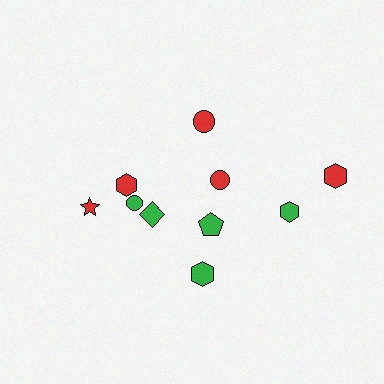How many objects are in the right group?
There are 6 objects.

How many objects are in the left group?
There are 4 objects.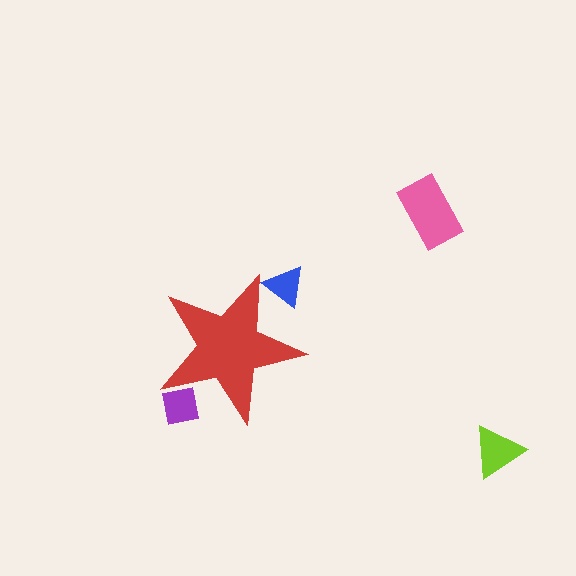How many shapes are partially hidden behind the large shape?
2 shapes are partially hidden.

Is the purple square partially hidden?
Yes, the purple square is partially hidden behind the red star.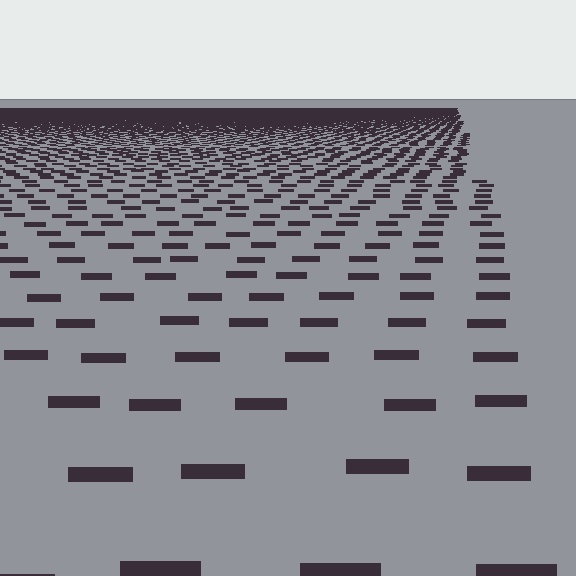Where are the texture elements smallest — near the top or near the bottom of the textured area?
Near the top.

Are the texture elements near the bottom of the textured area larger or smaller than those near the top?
Larger. Near the bottom, elements are closer to the viewer and appear at a bigger on-screen size.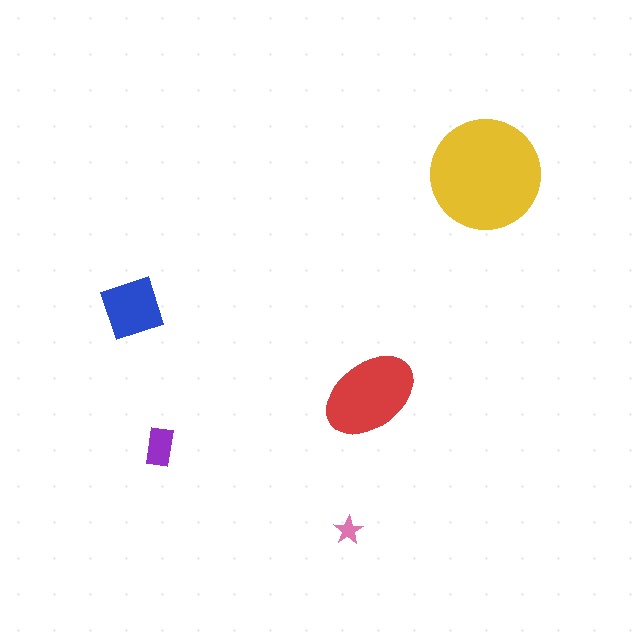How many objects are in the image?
There are 5 objects in the image.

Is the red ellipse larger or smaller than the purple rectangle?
Larger.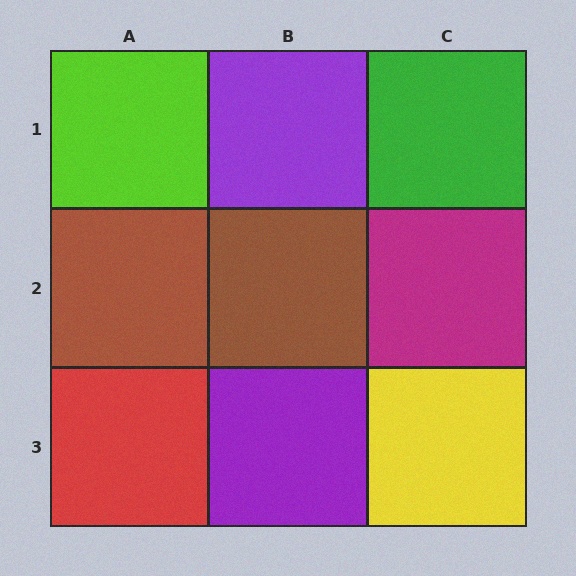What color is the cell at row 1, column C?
Green.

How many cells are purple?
2 cells are purple.